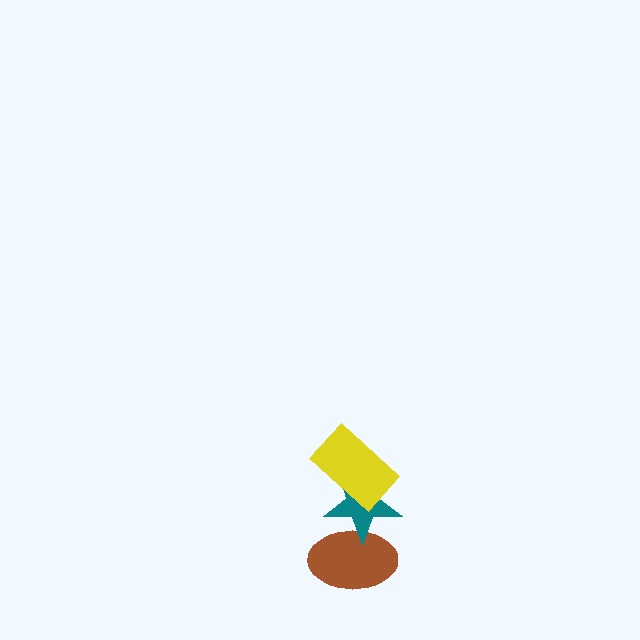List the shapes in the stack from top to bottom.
From top to bottom: the yellow rectangle, the teal star, the brown ellipse.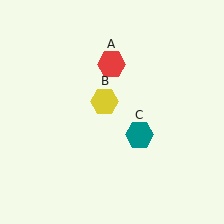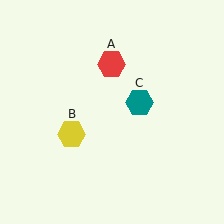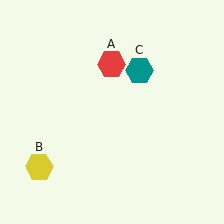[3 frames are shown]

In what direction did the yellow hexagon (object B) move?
The yellow hexagon (object B) moved down and to the left.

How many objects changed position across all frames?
2 objects changed position: yellow hexagon (object B), teal hexagon (object C).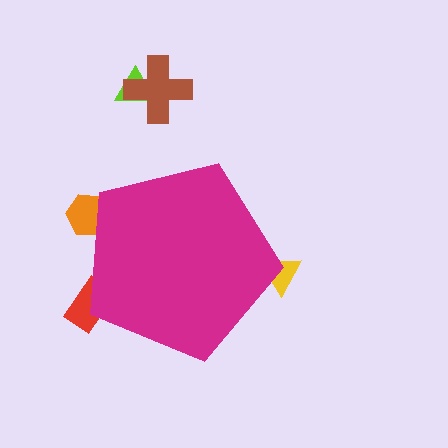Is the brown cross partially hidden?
No, the brown cross is fully visible.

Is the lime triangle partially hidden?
No, the lime triangle is fully visible.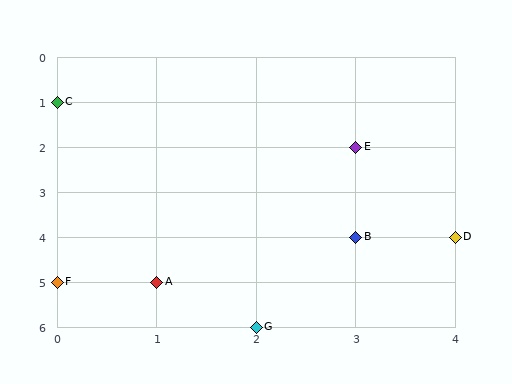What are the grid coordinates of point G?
Point G is at grid coordinates (2, 6).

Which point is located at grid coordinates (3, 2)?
Point E is at (3, 2).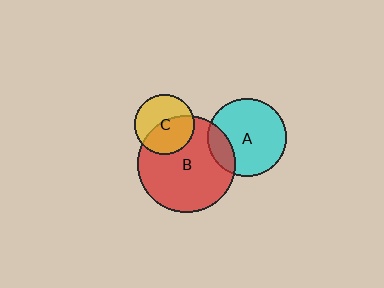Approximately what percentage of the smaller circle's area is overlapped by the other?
Approximately 50%.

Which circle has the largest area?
Circle B (red).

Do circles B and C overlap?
Yes.